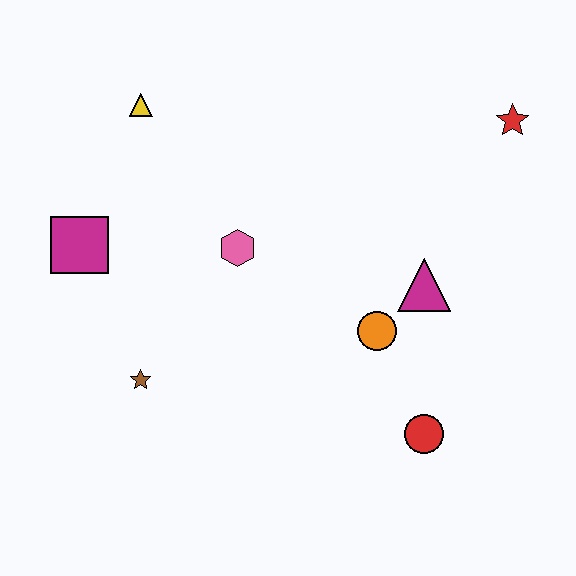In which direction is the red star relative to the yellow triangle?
The red star is to the right of the yellow triangle.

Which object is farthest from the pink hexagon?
The red star is farthest from the pink hexagon.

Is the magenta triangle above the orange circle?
Yes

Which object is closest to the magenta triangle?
The orange circle is closest to the magenta triangle.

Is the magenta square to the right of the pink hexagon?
No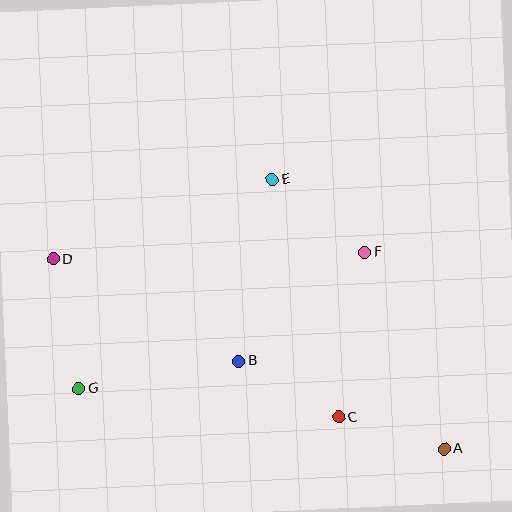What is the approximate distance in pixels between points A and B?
The distance between A and B is approximately 224 pixels.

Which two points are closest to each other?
Points A and C are closest to each other.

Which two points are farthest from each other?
Points A and D are farthest from each other.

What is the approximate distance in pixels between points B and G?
The distance between B and G is approximately 162 pixels.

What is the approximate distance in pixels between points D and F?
The distance between D and F is approximately 312 pixels.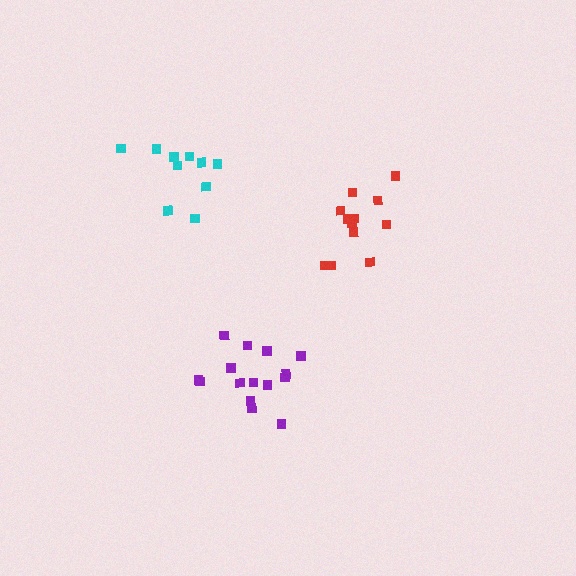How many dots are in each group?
Group 1: 10 dots, Group 2: 12 dots, Group 3: 15 dots (37 total).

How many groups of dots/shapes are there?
There are 3 groups.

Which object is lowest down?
The purple cluster is bottommost.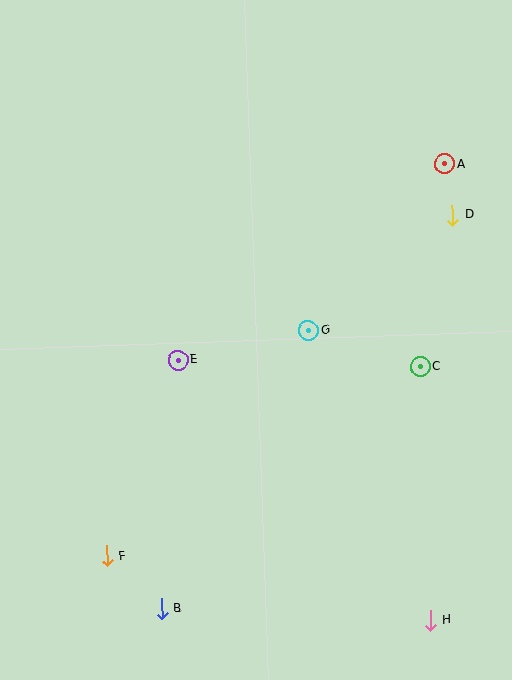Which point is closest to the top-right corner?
Point A is closest to the top-right corner.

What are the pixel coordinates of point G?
Point G is at (308, 331).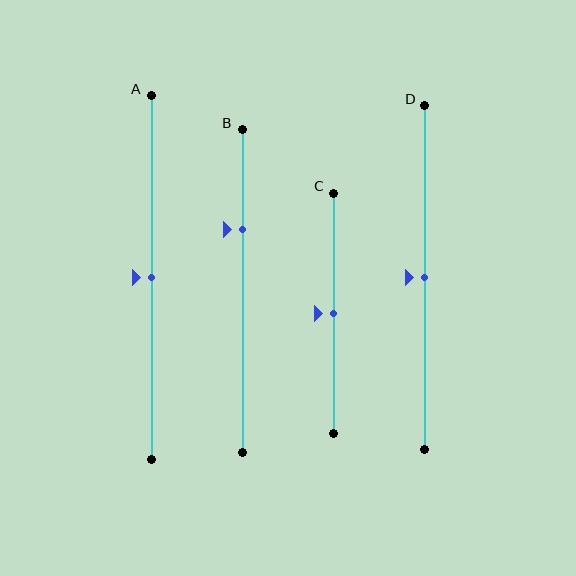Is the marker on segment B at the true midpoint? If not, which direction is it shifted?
No, the marker on segment B is shifted upward by about 19% of the segment length.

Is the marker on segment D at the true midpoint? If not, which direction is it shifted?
Yes, the marker on segment D is at the true midpoint.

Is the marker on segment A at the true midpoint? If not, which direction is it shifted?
Yes, the marker on segment A is at the true midpoint.